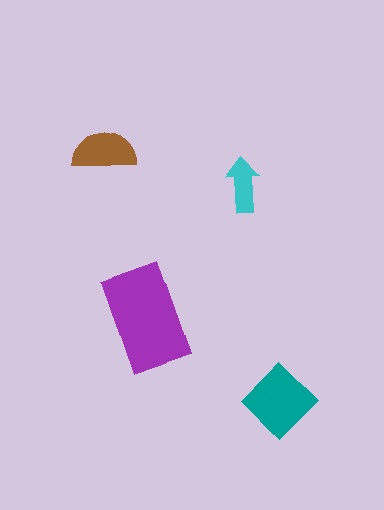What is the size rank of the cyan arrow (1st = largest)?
4th.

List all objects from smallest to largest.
The cyan arrow, the brown semicircle, the teal diamond, the purple rectangle.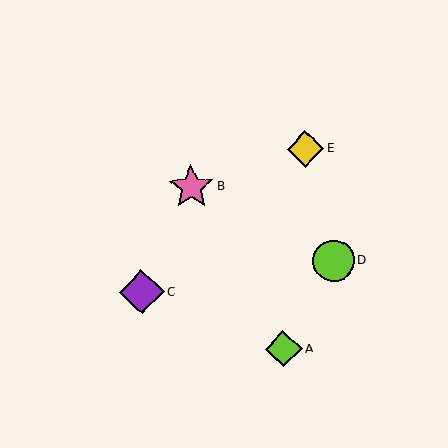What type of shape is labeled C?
Shape C is a purple diamond.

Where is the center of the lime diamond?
The center of the lime diamond is at (284, 349).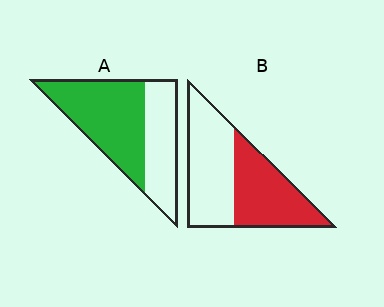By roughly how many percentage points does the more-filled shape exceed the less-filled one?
By roughly 15 percentage points (A over B).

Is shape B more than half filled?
Roughly half.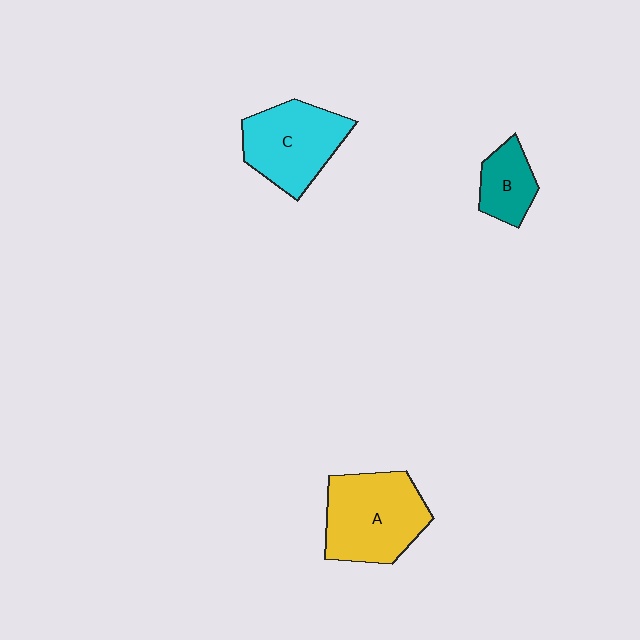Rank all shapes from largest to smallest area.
From largest to smallest: A (yellow), C (cyan), B (teal).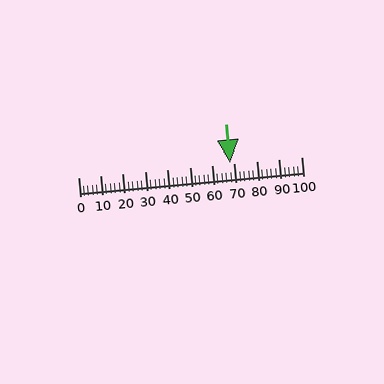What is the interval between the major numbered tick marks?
The major tick marks are spaced 10 units apart.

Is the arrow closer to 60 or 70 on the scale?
The arrow is closer to 70.